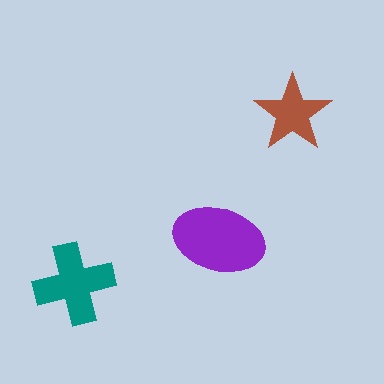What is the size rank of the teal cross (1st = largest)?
2nd.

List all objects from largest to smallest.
The purple ellipse, the teal cross, the brown star.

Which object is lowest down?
The teal cross is bottommost.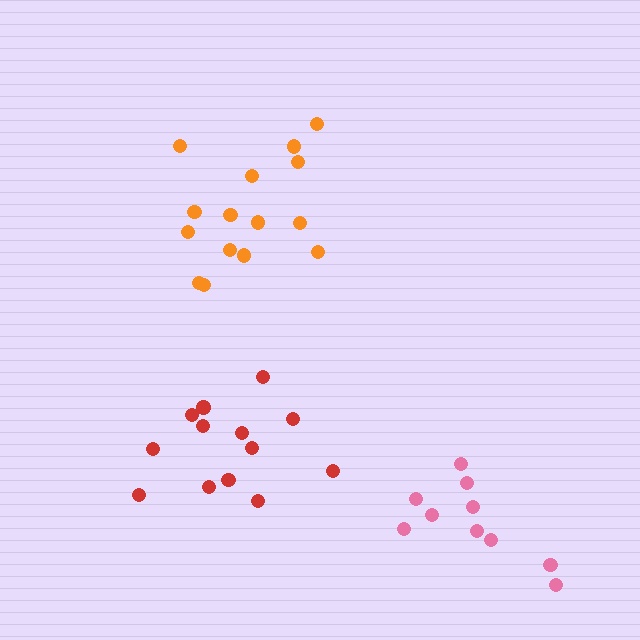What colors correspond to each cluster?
The clusters are colored: pink, orange, red.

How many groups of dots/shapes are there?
There are 3 groups.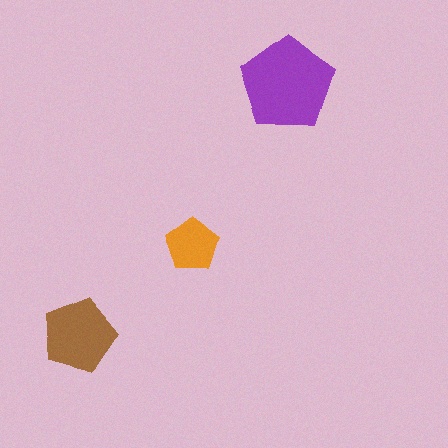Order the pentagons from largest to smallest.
the purple one, the brown one, the orange one.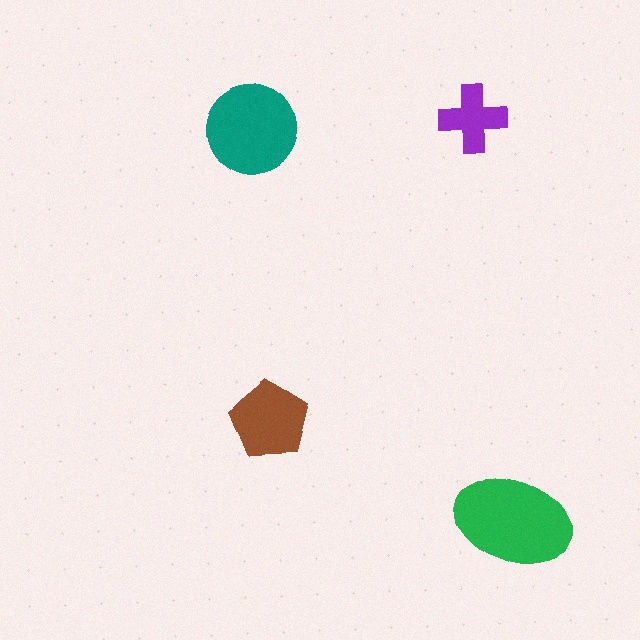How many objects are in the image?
There are 4 objects in the image.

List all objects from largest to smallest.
The green ellipse, the teal circle, the brown pentagon, the purple cross.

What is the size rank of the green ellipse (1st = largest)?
1st.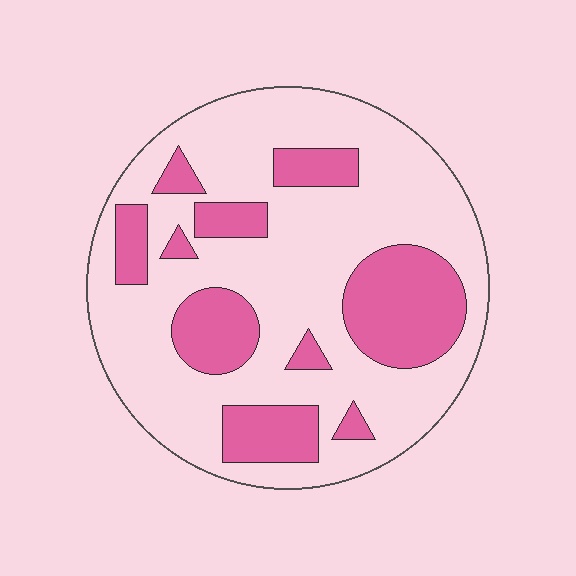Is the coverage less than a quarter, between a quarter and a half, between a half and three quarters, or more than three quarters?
Between a quarter and a half.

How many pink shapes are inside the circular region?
10.